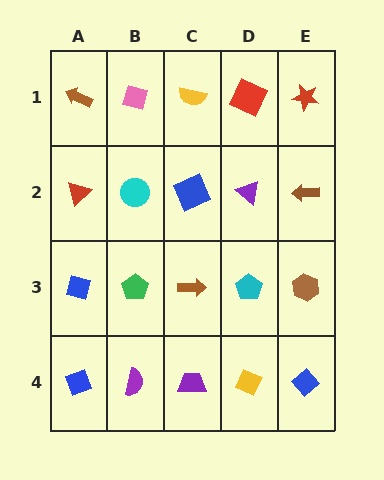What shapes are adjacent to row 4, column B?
A green pentagon (row 3, column B), a blue diamond (row 4, column A), a purple trapezoid (row 4, column C).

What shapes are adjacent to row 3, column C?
A blue square (row 2, column C), a purple trapezoid (row 4, column C), a green pentagon (row 3, column B), a cyan pentagon (row 3, column D).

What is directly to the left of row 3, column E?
A cyan pentagon.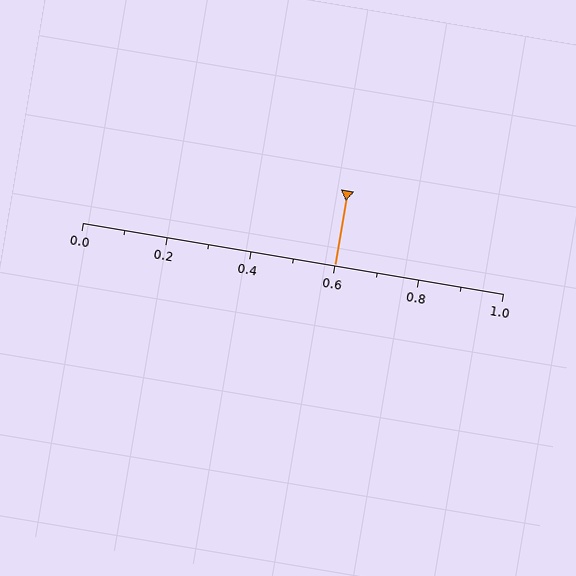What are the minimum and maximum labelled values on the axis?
The axis runs from 0.0 to 1.0.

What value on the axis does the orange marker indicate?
The marker indicates approximately 0.6.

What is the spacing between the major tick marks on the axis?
The major ticks are spaced 0.2 apart.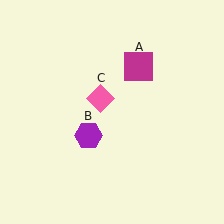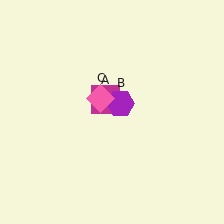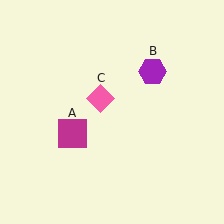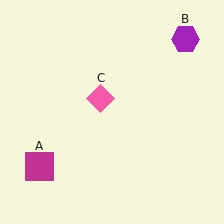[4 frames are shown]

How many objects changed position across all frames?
2 objects changed position: magenta square (object A), purple hexagon (object B).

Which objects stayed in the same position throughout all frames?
Pink diamond (object C) remained stationary.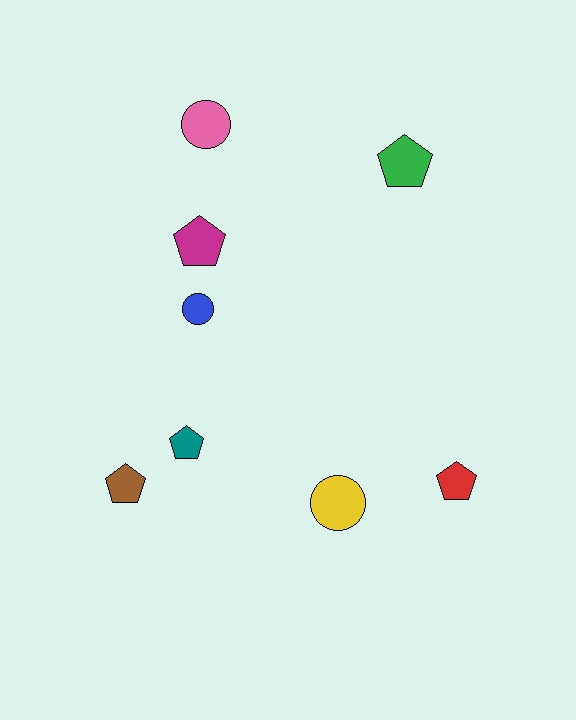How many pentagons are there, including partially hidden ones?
There are 5 pentagons.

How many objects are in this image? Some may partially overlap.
There are 8 objects.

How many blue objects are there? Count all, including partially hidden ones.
There is 1 blue object.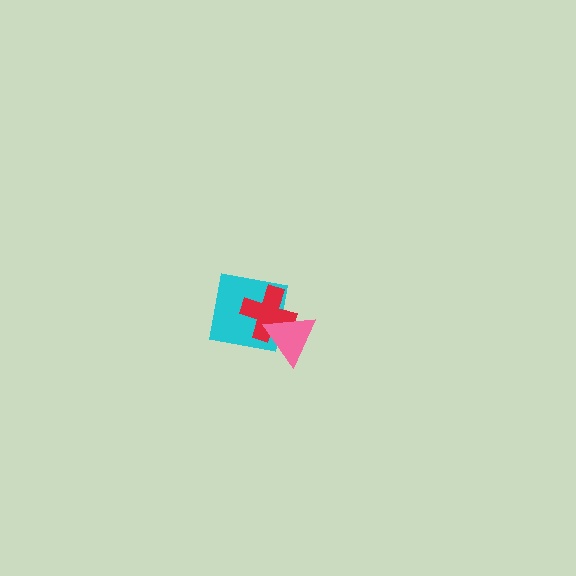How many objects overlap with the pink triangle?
2 objects overlap with the pink triangle.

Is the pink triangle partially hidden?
No, no other shape covers it.